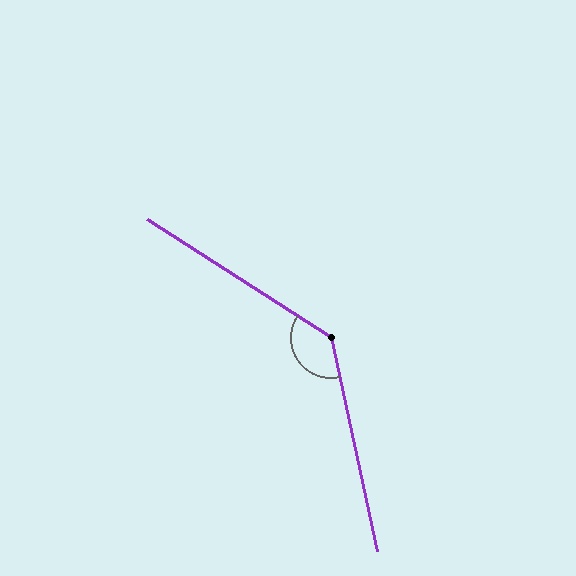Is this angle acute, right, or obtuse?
It is obtuse.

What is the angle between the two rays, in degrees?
Approximately 135 degrees.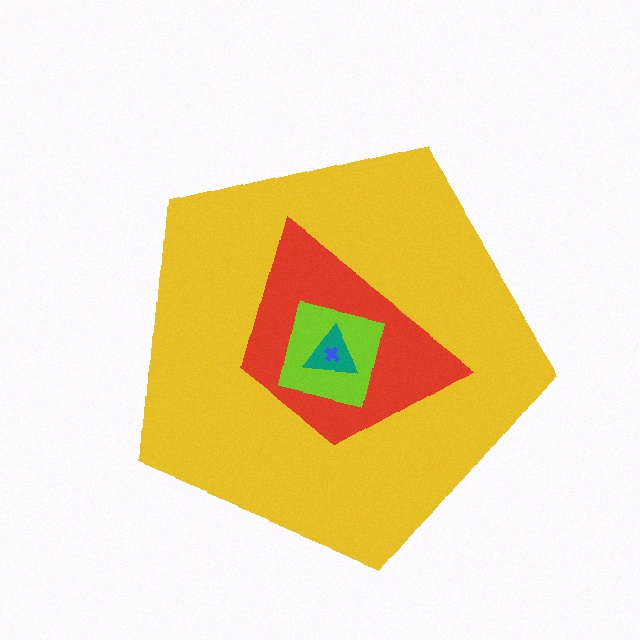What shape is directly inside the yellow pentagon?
The red trapezoid.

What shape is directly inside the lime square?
The teal triangle.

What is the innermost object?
The blue cross.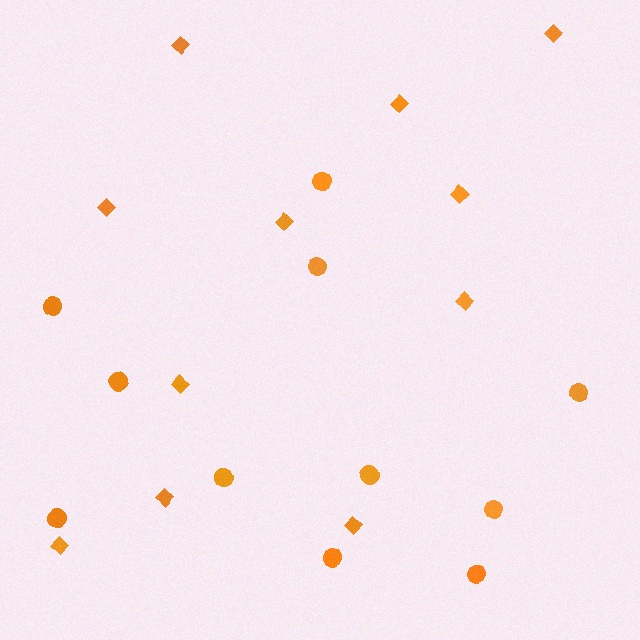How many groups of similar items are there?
There are 2 groups: one group of diamonds (11) and one group of circles (11).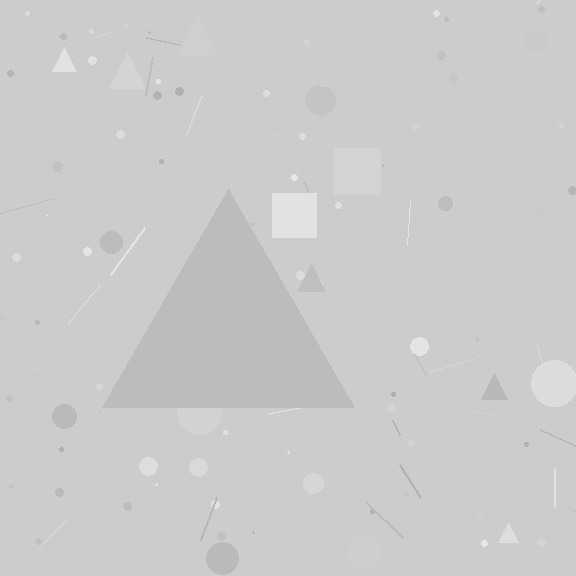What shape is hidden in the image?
A triangle is hidden in the image.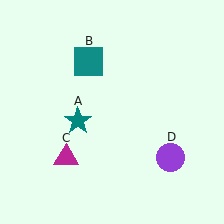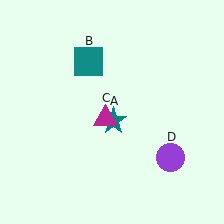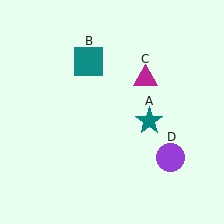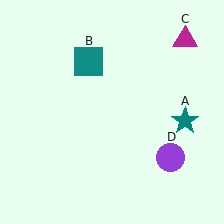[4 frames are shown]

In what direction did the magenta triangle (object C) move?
The magenta triangle (object C) moved up and to the right.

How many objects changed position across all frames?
2 objects changed position: teal star (object A), magenta triangle (object C).